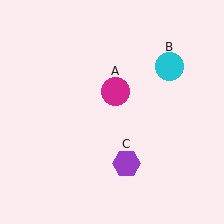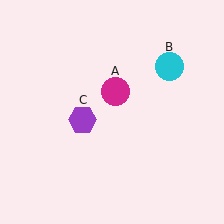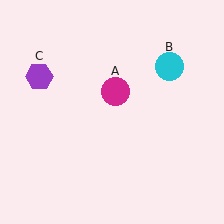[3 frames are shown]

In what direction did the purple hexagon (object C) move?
The purple hexagon (object C) moved up and to the left.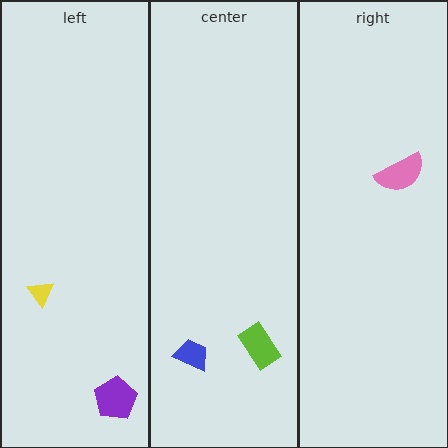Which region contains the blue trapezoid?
The center region.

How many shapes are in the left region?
2.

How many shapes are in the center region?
2.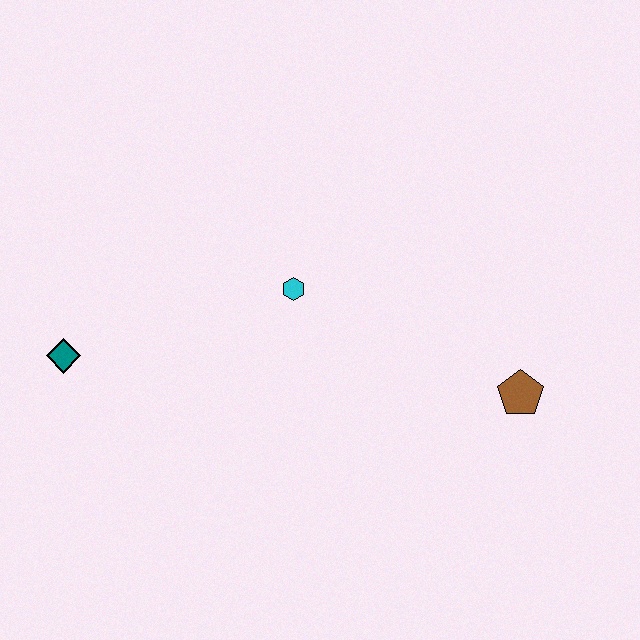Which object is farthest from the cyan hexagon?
The brown pentagon is farthest from the cyan hexagon.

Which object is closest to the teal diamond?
The cyan hexagon is closest to the teal diamond.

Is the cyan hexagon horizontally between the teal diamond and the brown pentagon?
Yes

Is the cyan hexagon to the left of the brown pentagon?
Yes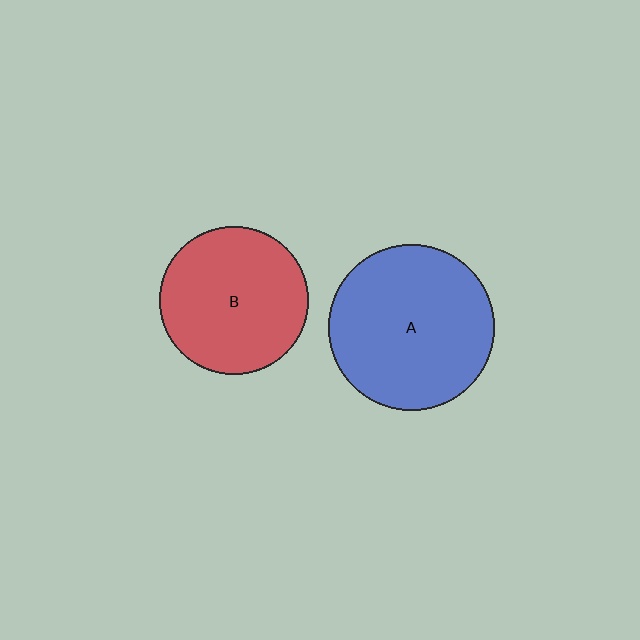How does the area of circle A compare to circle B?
Approximately 1.3 times.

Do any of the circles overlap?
No, none of the circles overlap.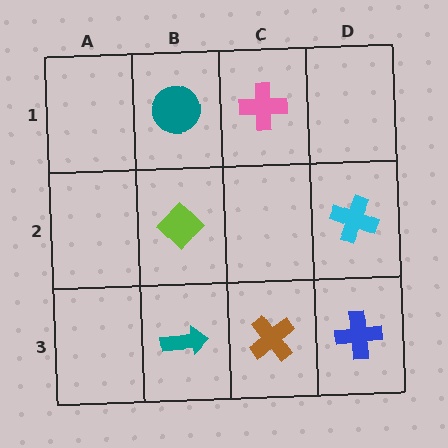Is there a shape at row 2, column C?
No, that cell is empty.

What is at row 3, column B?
A teal arrow.